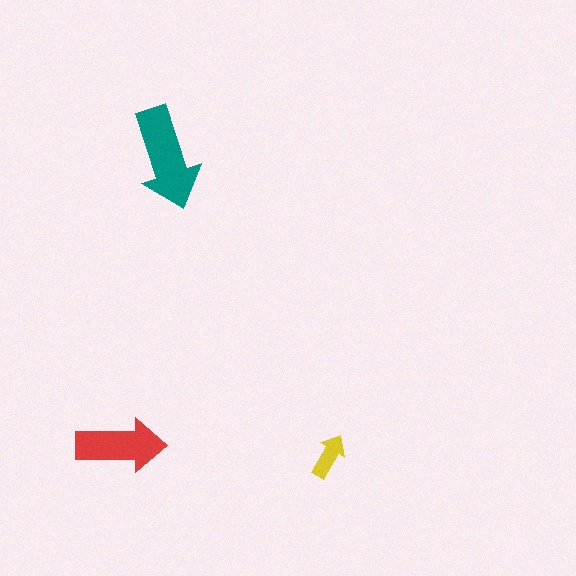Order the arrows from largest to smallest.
the teal one, the red one, the yellow one.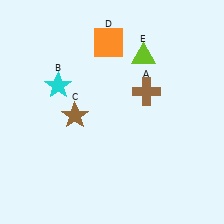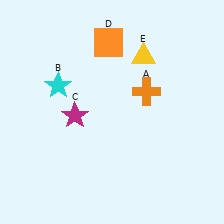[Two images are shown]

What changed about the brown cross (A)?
In Image 1, A is brown. In Image 2, it changed to orange.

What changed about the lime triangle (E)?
In Image 1, E is lime. In Image 2, it changed to yellow.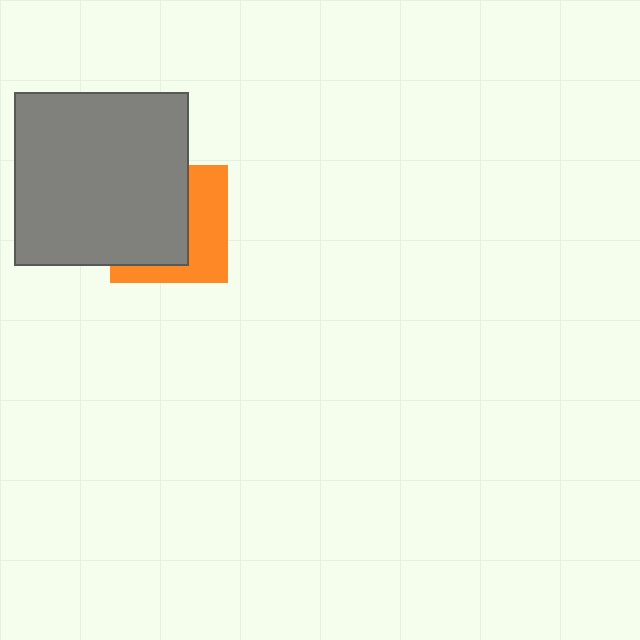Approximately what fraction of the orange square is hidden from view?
Roughly 57% of the orange square is hidden behind the gray square.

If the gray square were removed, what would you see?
You would see the complete orange square.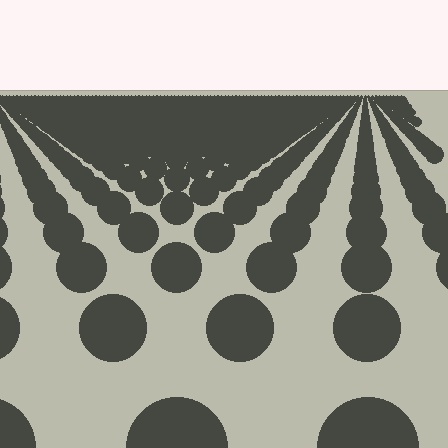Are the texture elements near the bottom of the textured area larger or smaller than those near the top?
Larger. Near the bottom, elements are closer to the viewer and appear at a bigger on-screen size.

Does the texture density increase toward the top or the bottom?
Density increases toward the top.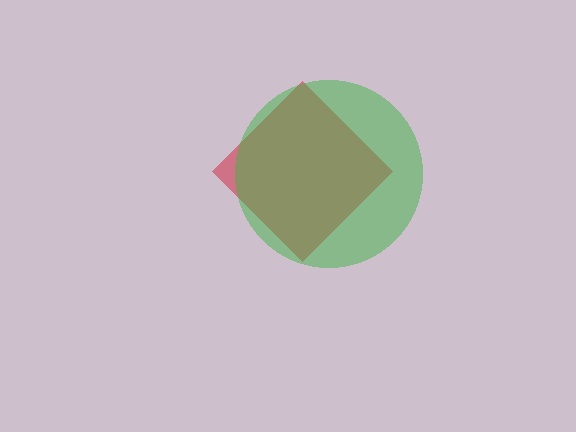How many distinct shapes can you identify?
There are 2 distinct shapes: a red diamond, a green circle.